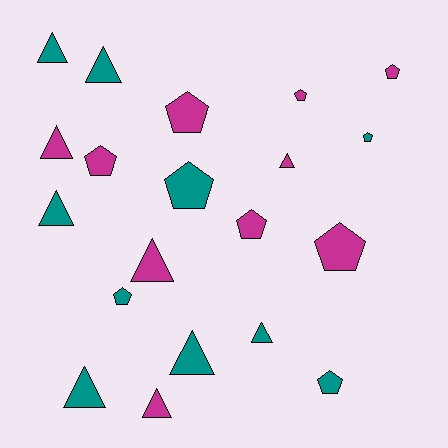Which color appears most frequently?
Magenta, with 10 objects.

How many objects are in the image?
There are 20 objects.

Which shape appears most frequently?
Triangle, with 10 objects.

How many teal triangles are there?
There are 6 teal triangles.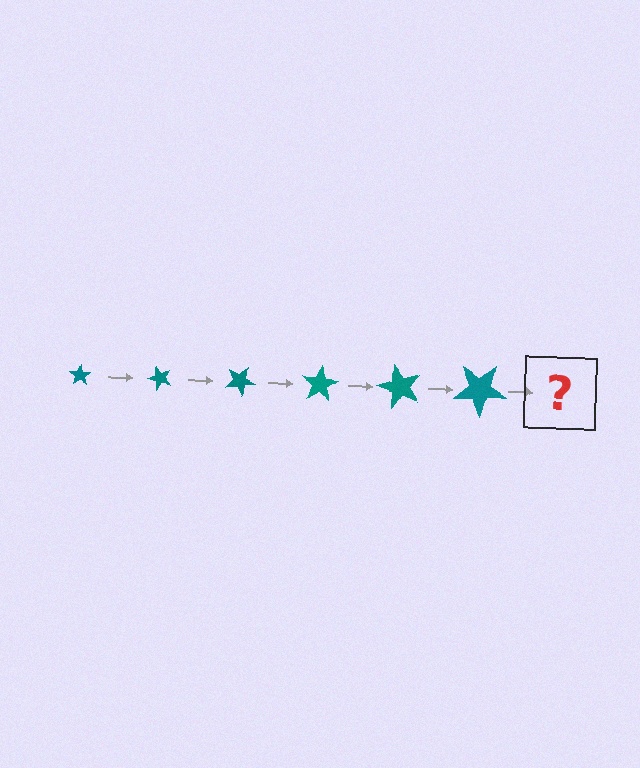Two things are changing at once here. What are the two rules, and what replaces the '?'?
The two rules are that the star grows larger each step and it rotates 50 degrees each step. The '?' should be a star, larger than the previous one and rotated 300 degrees from the start.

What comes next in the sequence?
The next element should be a star, larger than the previous one and rotated 300 degrees from the start.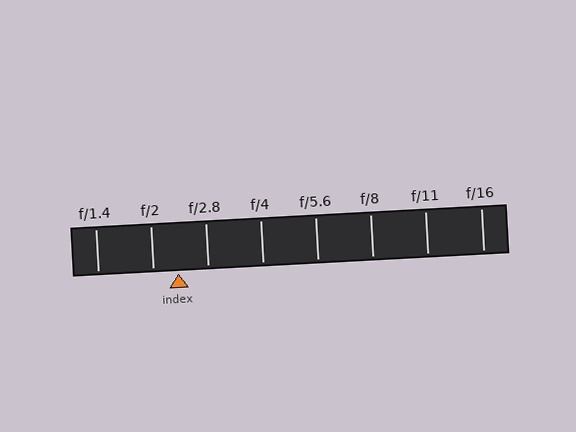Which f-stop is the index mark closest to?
The index mark is closest to f/2.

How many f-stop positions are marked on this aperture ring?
There are 8 f-stop positions marked.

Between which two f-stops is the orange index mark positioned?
The index mark is between f/2 and f/2.8.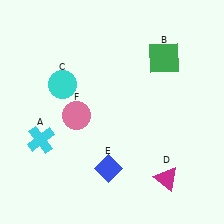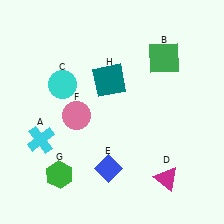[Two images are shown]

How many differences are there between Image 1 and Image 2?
There are 2 differences between the two images.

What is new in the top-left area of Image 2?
A teal square (H) was added in the top-left area of Image 2.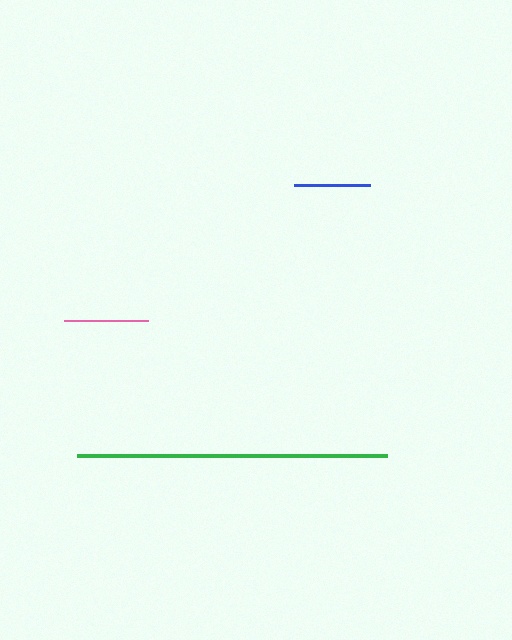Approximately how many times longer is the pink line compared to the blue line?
The pink line is approximately 1.1 times the length of the blue line.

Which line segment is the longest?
The green line is the longest at approximately 309 pixels.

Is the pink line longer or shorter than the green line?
The green line is longer than the pink line.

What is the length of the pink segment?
The pink segment is approximately 84 pixels long.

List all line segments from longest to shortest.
From longest to shortest: green, pink, blue.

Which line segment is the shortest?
The blue line is the shortest at approximately 76 pixels.